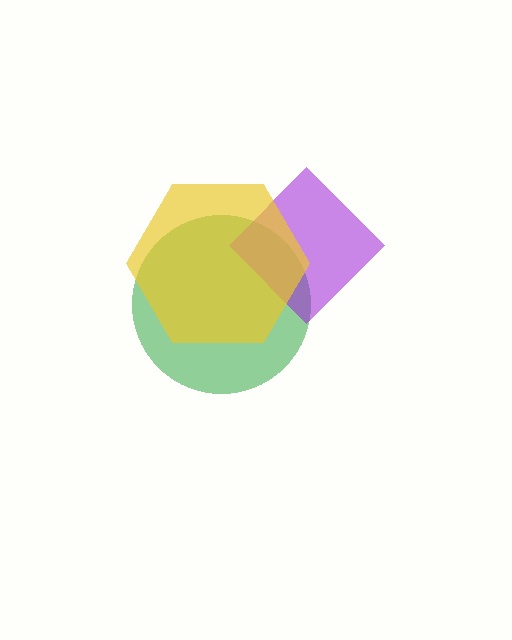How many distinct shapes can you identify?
There are 3 distinct shapes: a green circle, a purple diamond, a yellow hexagon.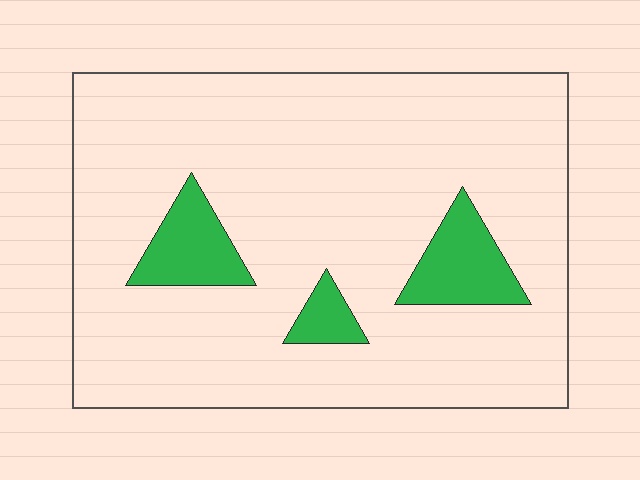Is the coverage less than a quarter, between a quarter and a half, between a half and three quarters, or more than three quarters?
Less than a quarter.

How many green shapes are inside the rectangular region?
3.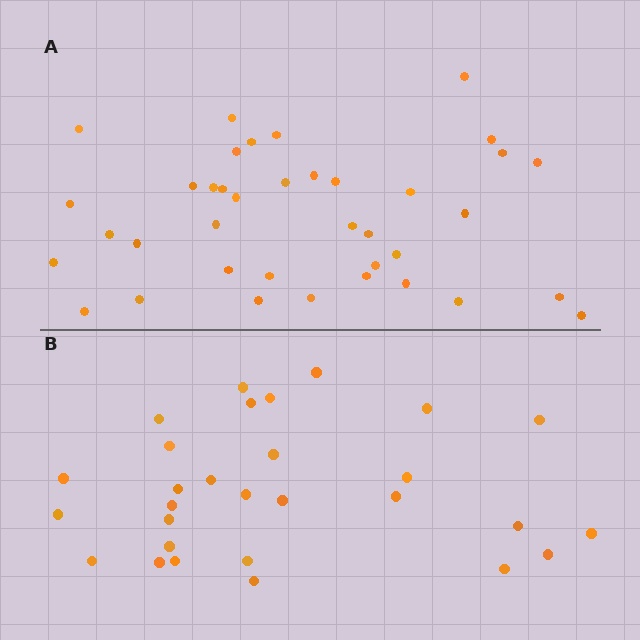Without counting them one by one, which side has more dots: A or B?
Region A (the top region) has more dots.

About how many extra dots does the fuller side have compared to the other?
Region A has roughly 8 or so more dots than region B.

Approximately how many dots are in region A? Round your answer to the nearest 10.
About 40 dots. (The exact count is 38, which rounds to 40.)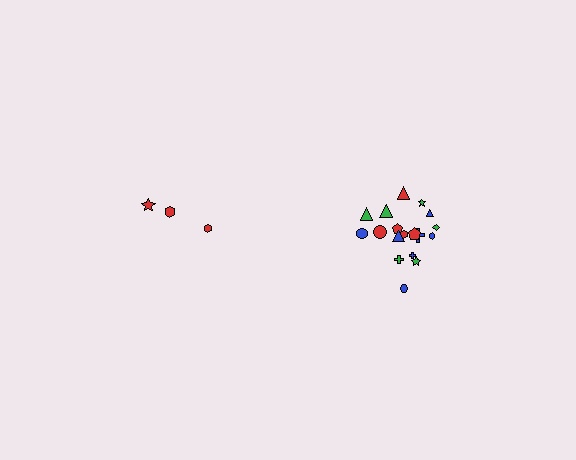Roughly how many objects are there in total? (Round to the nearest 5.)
Roughly 20 objects in total.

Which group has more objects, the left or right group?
The right group.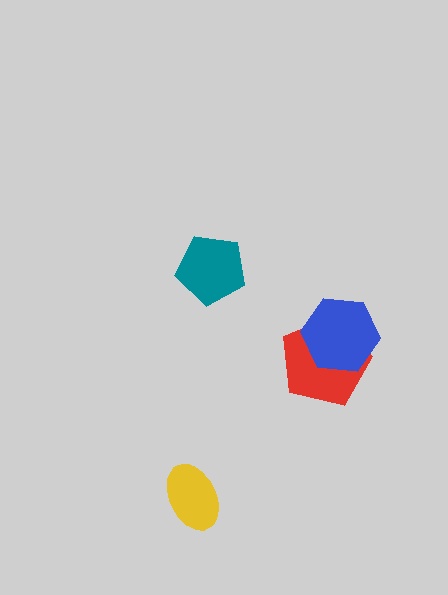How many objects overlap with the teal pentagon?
0 objects overlap with the teal pentagon.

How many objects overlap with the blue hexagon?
1 object overlaps with the blue hexagon.